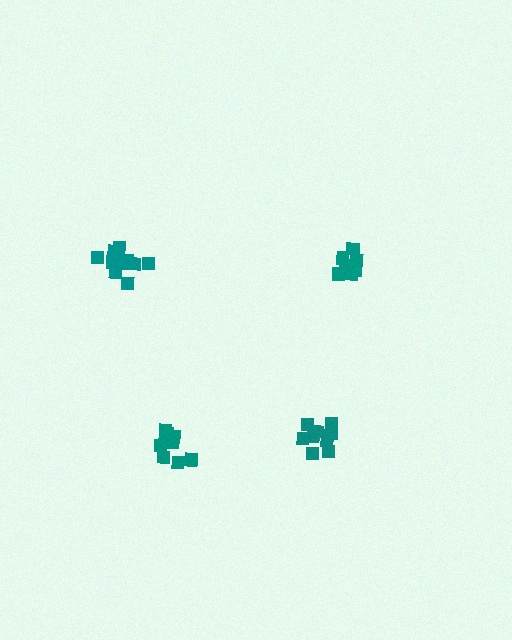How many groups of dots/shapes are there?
There are 4 groups.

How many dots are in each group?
Group 1: 9 dots, Group 2: 10 dots, Group 3: 10 dots, Group 4: 14 dots (43 total).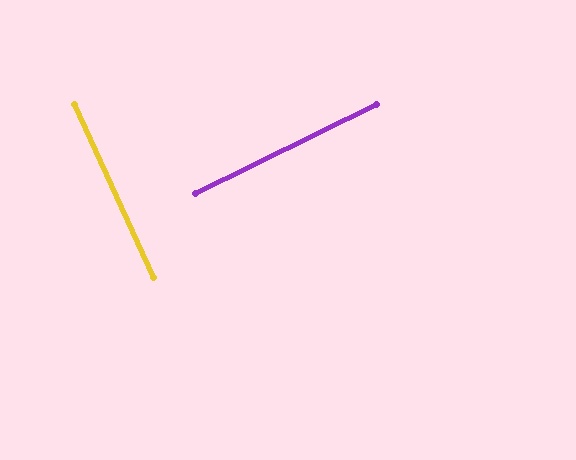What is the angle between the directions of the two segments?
Approximately 88 degrees.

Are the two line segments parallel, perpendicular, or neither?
Perpendicular — they meet at approximately 88°.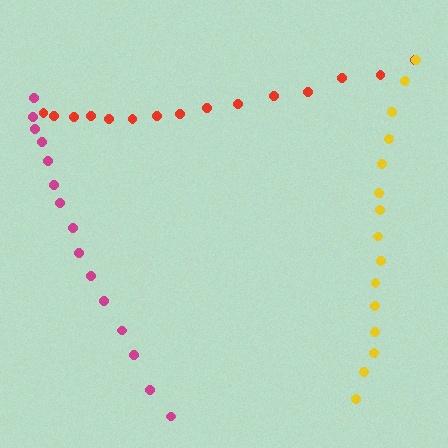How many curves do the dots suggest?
There are 3 distinct paths.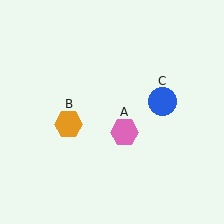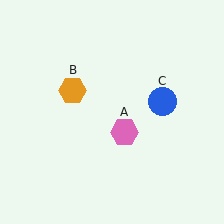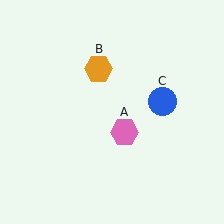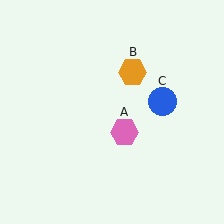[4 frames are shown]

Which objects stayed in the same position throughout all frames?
Pink hexagon (object A) and blue circle (object C) remained stationary.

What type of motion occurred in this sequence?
The orange hexagon (object B) rotated clockwise around the center of the scene.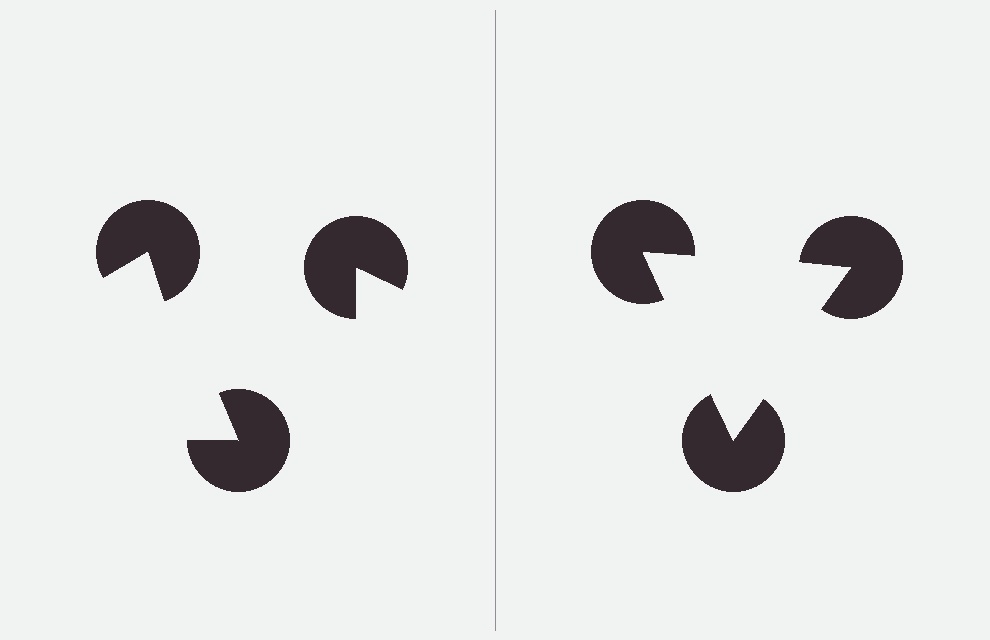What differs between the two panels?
The pac-man discs are positioned identically on both sides; only the wedge orientations differ. On the right they align to a triangle; on the left they are misaligned.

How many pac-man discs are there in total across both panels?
6 — 3 on each side.